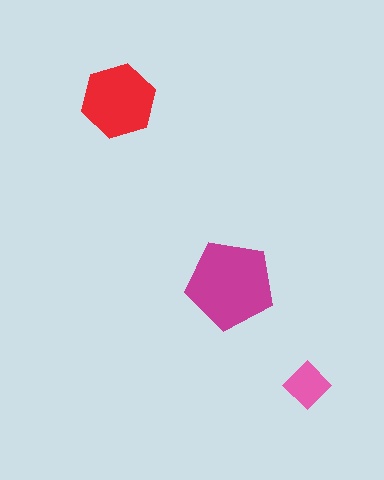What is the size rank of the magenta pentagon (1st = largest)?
1st.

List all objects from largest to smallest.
The magenta pentagon, the red hexagon, the pink diamond.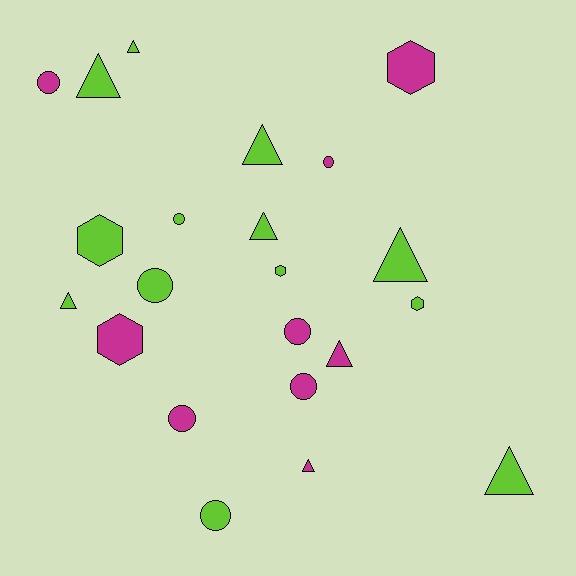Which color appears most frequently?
Lime, with 13 objects.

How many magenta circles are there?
There are 5 magenta circles.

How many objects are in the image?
There are 22 objects.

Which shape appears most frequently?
Triangle, with 9 objects.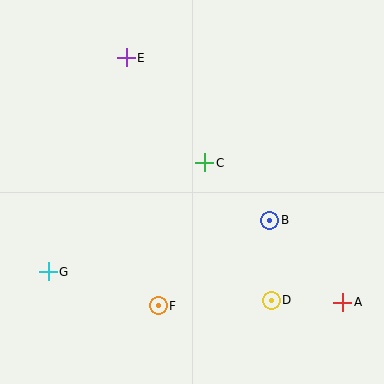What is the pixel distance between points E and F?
The distance between E and F is 250 pixels.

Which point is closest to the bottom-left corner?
Point G is closest to the bottom-left corner.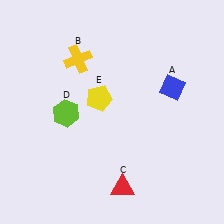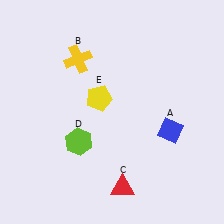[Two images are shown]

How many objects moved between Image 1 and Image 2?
2 objects moved between the two images.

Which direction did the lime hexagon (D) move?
The lime hexagon (D) moved down.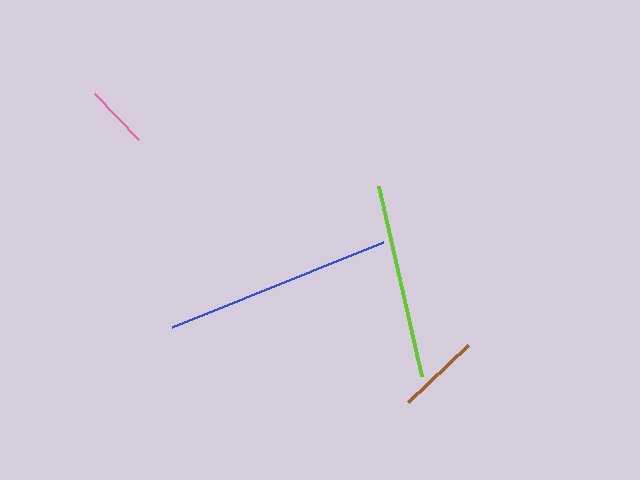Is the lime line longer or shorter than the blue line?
The blue line is longer than the lime line.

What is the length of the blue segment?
The blue segment is approximately 227 pixels long.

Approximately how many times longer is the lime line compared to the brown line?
The lime line is approximately 2.4 times the length of the brown line.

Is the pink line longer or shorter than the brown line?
The brown line is longer than the pink line.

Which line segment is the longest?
The blue line is the longest at approximately 227 pixels.